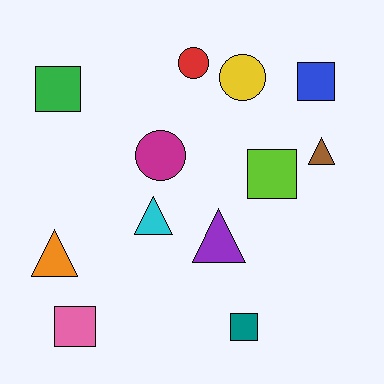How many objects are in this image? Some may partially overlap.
There are 12 objects.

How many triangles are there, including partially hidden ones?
There are 4 triangles.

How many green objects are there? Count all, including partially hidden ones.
There is 1 green object.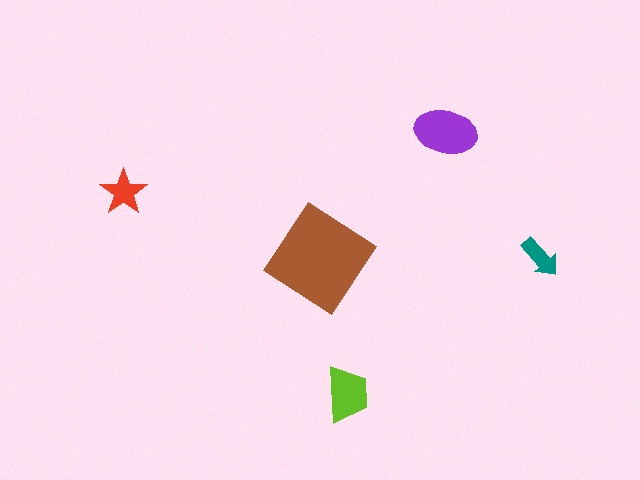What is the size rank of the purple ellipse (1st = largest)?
2nd.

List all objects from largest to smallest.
The brown diamond, the purple ellipse, the lime trapezoid, the red star, the teal arrow.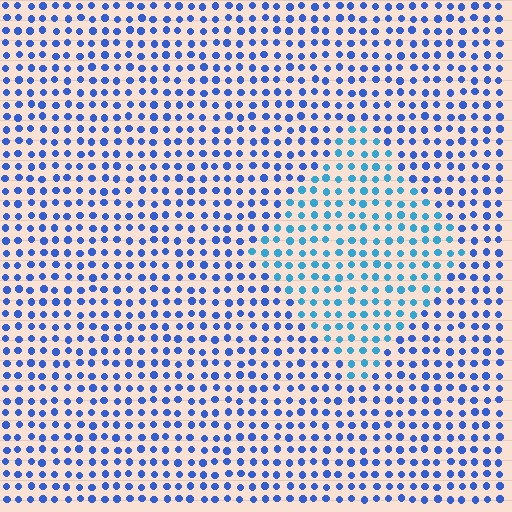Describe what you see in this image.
The image is filled with small blue elements in a uniform arrangement. A diamond-shaped region is visible where the elements are tinted to a slightly different hue, forming a subtle color boundary.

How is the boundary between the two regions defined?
The boundary is defined purely by a slight shift in hue (about 28 degrees). Spacing, size, and orientation are identical on both sides.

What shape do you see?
I see a diamond.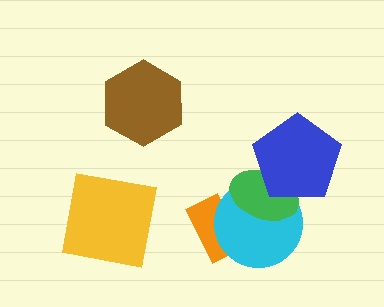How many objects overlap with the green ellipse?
2 objects overlap with the green ellipse.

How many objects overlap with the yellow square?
0 objects overlap with the yellow square.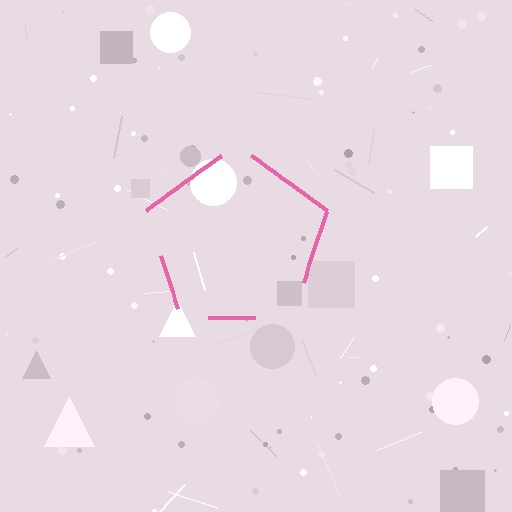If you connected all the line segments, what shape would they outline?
They would outline a pentagon.